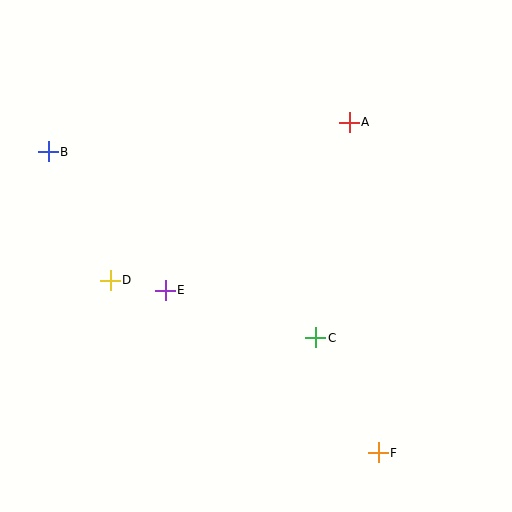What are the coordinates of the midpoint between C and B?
The midpoint between C and B is at (182, 245).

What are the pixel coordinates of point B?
Point B is at (48, 152).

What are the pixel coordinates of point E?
Point E is at (165, 290).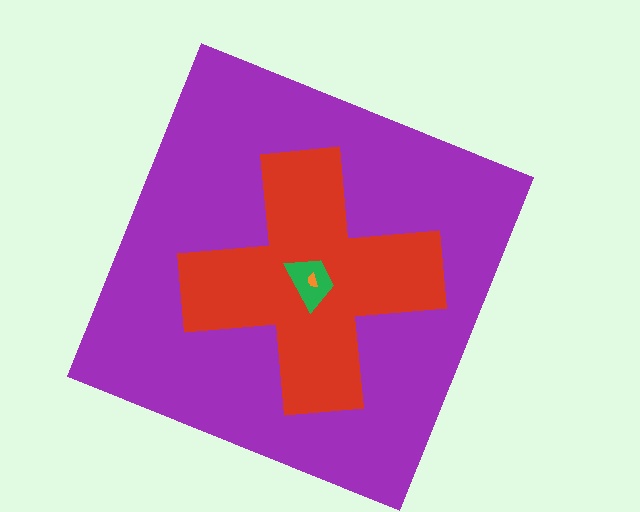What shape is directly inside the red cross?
The green trapezoid.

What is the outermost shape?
The purple square.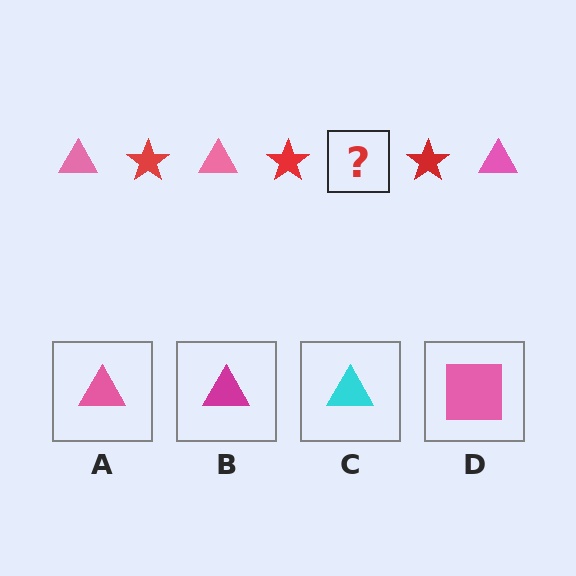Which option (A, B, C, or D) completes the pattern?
A.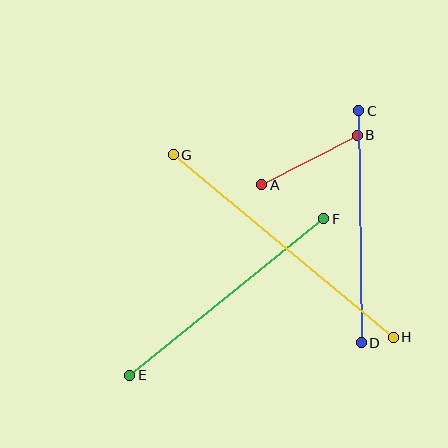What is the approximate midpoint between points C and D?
The midpoint is at approximately (360, 227) pixels.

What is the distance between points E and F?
The distance is approximately 249 pixels.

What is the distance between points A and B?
The distance is approximately 108 pixels.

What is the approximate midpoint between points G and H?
The midpoint is at approximately (283, 246) pixels.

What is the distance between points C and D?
The distance is approximately 232 pixels.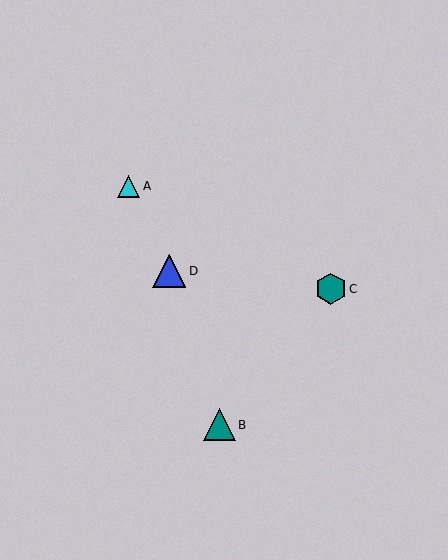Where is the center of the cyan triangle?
The center of the cyan triangle is at (129, 186).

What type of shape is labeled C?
Shape C is a teal hexagon.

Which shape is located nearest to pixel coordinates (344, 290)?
The teal hexagon (labeled C) at (331, 289) is nearest to that location.